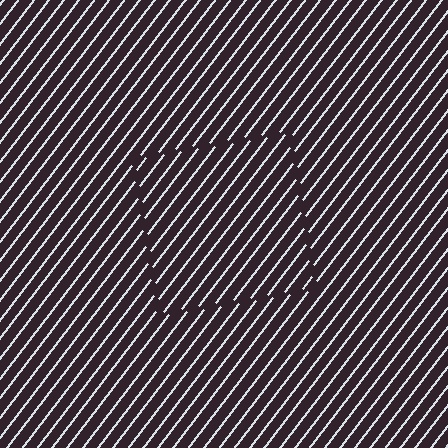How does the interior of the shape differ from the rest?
The interior of the shape contains the same grating, shifted by half a period — the contour is defined by the phase discontinuity where line-ends from the inner and outer gratings abut.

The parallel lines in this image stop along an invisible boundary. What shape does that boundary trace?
An illusory square. The interior of the shape contains the same grating, shifted by half a period — the contour is defined by the phase discontinuity where line-ends from the inner and outer gratings abut.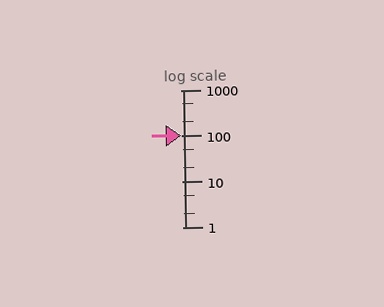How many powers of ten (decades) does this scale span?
The scale spans 3 decades, from 1 to 1000.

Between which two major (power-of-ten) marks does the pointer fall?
The pointer is between 100 and 1000.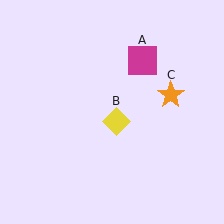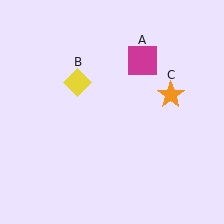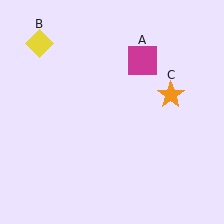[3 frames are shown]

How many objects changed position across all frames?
1 object changed position: yellow diamond (object B).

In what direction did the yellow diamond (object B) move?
The yellow diamond (object B) moved up and to the left.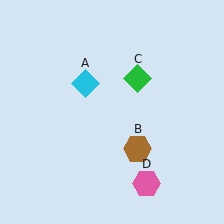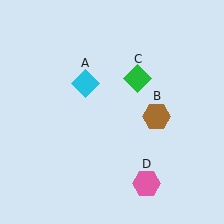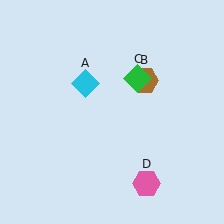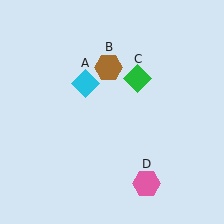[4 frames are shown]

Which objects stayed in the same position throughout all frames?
Cyan diamond (object A) and green diamond (object C) and pink hexagon (object D) remained stationary.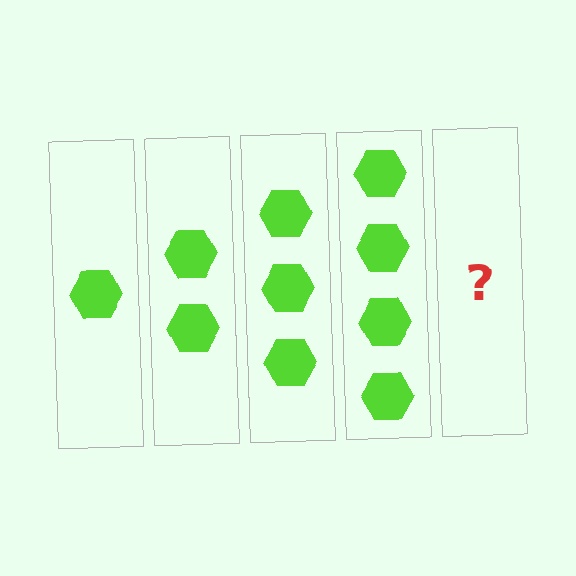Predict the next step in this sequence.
The next step is 5 hexagons.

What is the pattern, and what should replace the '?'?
The pattern is that each step adds one more hexagon. The '?' should be 5 hexagons.